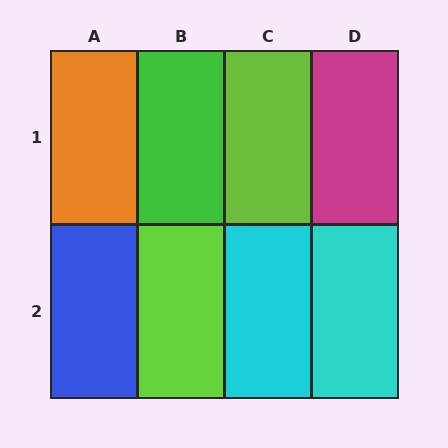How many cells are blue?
1 cell is blue.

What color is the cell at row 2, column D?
Cyan.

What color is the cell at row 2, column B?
Lime.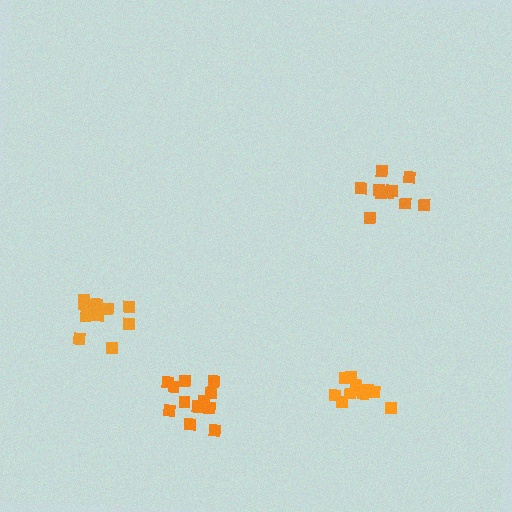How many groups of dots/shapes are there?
There are 4 groups.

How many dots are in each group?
Group 1: 13 dots, Group 2: 12 dots, Group 3: 11 dots, Group 4: 12 dots (48 total).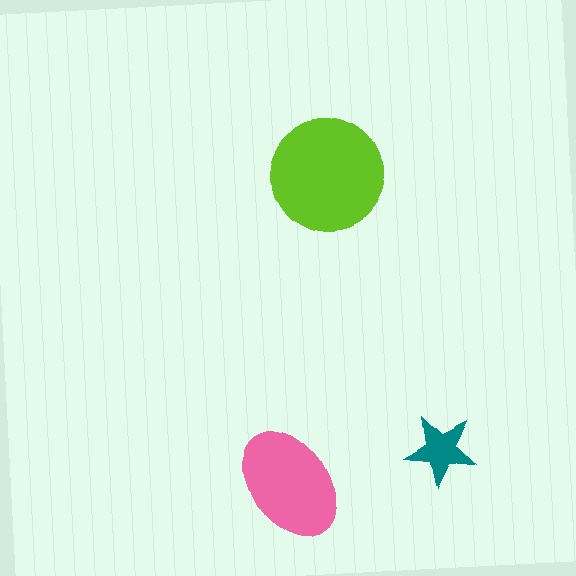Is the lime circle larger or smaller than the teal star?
Larger.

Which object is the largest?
The lime circle.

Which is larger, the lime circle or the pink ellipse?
The lime circle.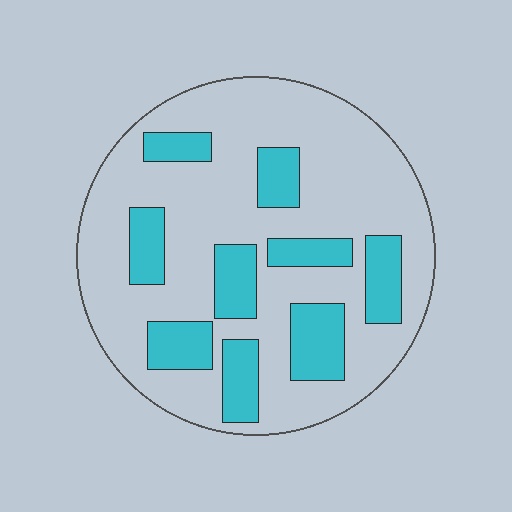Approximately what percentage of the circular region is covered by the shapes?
Approximately 25%.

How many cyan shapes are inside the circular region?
9.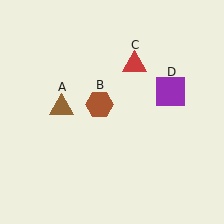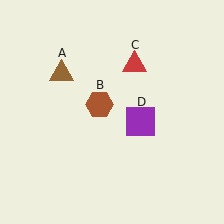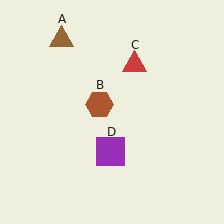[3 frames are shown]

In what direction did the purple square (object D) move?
The purple square (object D) moved down and to the left.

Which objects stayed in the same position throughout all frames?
Brown hexagon (object B) and red triangle (object C) remained stationary.